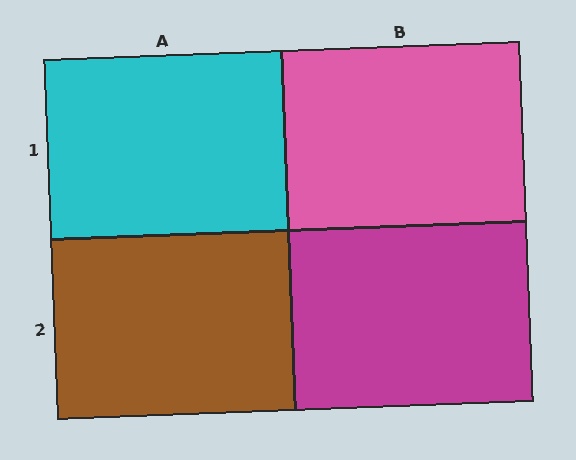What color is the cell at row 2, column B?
Magenta.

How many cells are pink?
1 cell is pink.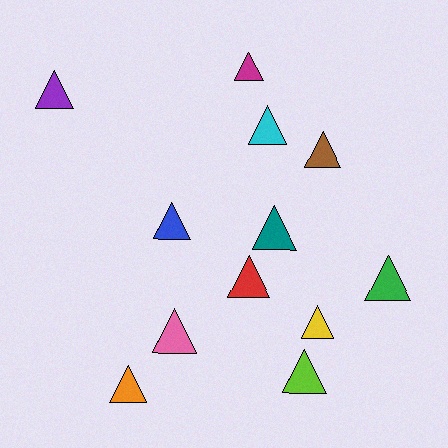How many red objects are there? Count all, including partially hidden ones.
There is 1 red object.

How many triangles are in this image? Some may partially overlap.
There are 12 triangles.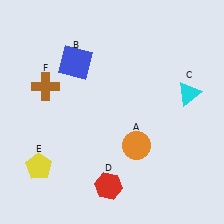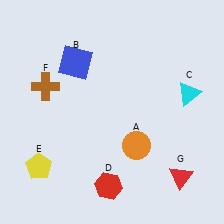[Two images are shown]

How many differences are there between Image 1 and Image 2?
There is 1 difference between the two images.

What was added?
A red triangle (G) was added in Image 2.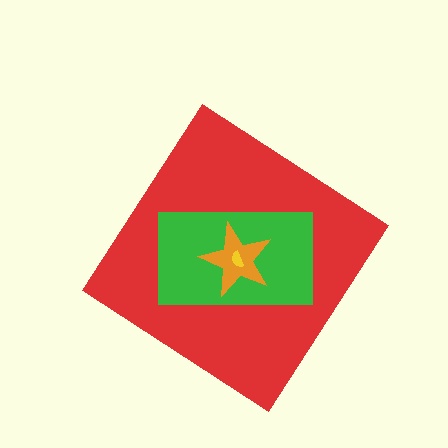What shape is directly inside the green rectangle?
The orange star.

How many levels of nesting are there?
4.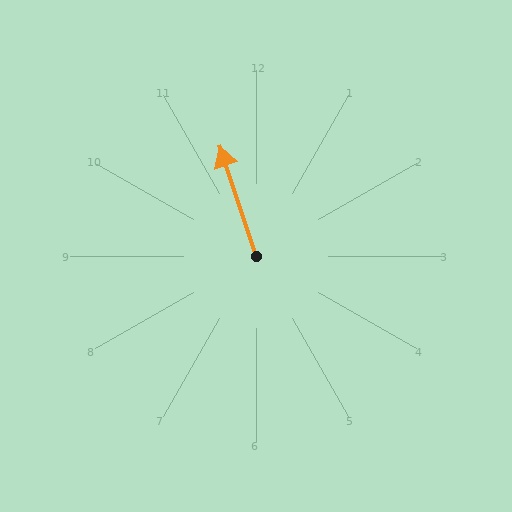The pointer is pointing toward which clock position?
Roughly 11 o'clock.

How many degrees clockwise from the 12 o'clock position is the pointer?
Approximately 342 degrees.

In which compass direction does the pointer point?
North.